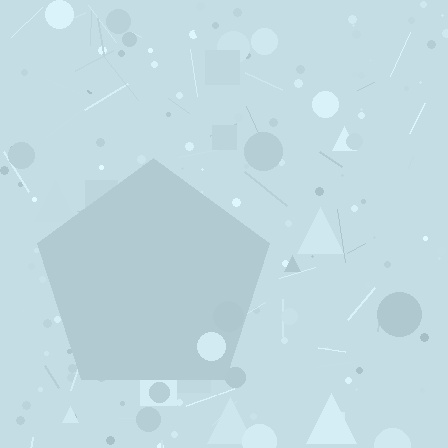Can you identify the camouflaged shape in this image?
The camouflaged shape is a pentagon.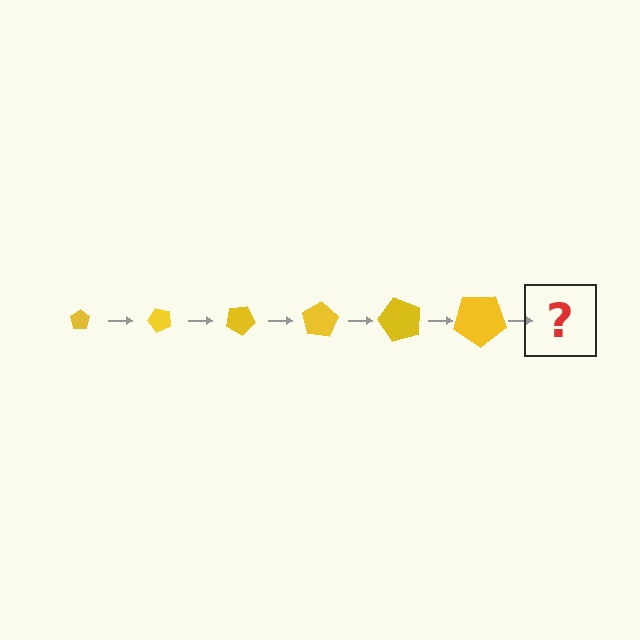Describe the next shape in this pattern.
It should be a pentagon, larger than the previous one and rotated 300 degrees from the start.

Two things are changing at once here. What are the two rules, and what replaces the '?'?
The two rules are that the pentagon grows larger each step and it rotates 50 degrees each step. The '?' should be a pentagon, larger than the previous one and rotated 300 degrees from the start.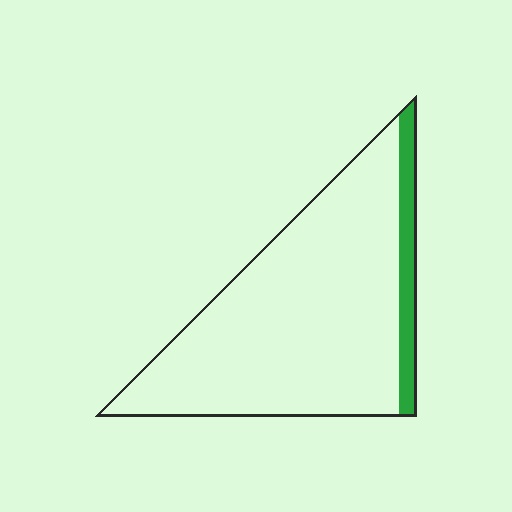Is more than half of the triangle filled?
No.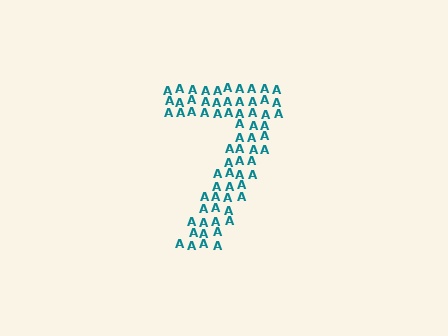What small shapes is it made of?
It is made of small letter A's.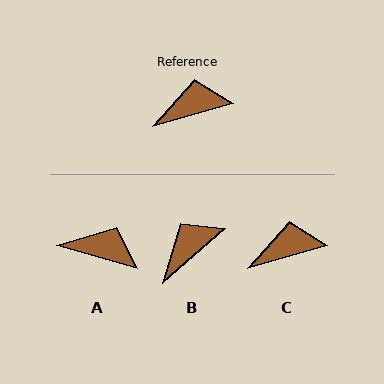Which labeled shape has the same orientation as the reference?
C.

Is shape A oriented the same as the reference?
No, it is off by about 31 degrees.